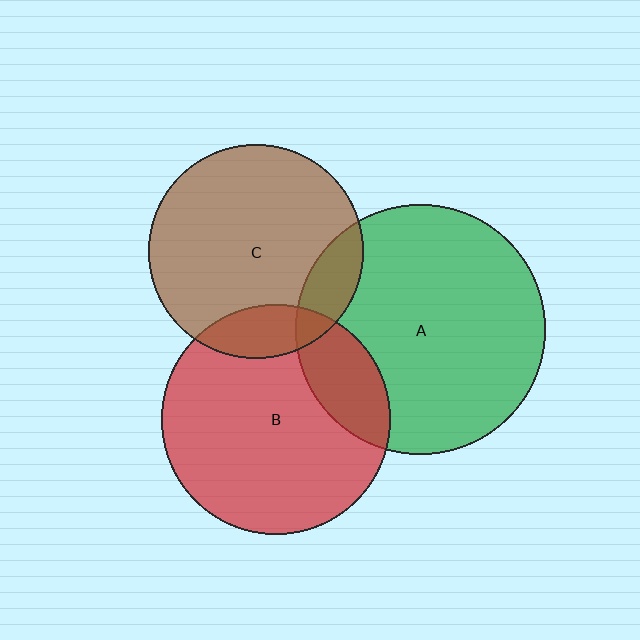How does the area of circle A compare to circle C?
Approximately 1.4 times.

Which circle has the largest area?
Circle A (green).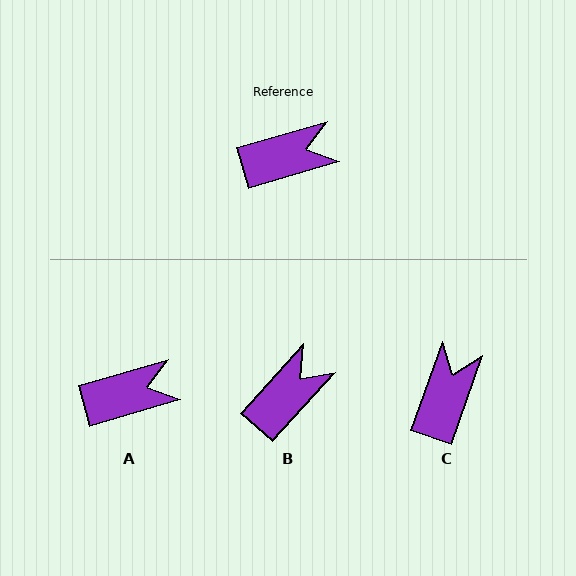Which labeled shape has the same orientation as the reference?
A.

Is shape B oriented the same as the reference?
No, it is off by about 32 degrees.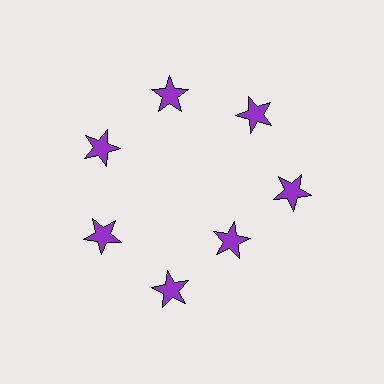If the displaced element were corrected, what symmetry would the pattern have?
It would have 7-fold rotational symmetry — the pattern would map onto itself every 51 degrees.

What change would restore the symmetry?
The symmetry would be restored by moving it outward, back onto the ring so that all 7 stars sit at equal angles and equal distance from the center.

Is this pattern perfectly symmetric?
No. The 7 purple stars are arranged in a ring, but one element near the 5 o'clock position is pulled inward toward the center, breaking the 7-fold rotational symmetry.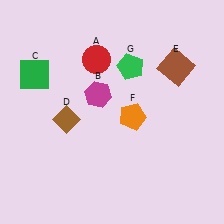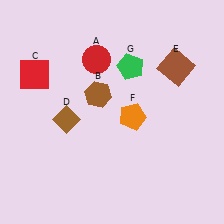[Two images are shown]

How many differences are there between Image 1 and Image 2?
There are 2 differences between the two images.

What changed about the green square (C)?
In Image 1, C is green. In Image 2, it changed to red.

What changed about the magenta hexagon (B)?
In Image 1, B is magenta. In Image 2, it changed to brown.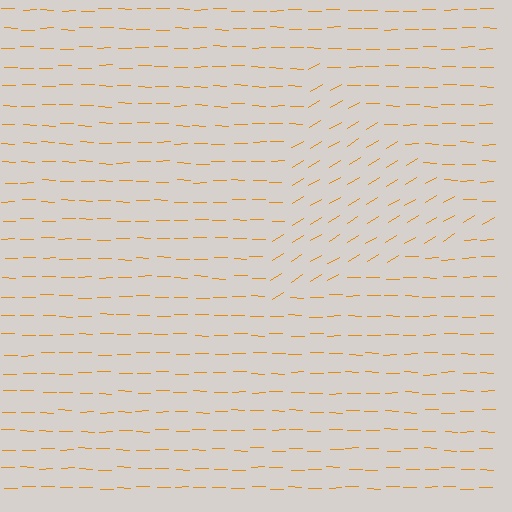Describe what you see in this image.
The image is filled with small orange line segments. A triangle region in the image has lines oriented differently from the surrounding lines, creating a visible texture boundary.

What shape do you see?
I see a triangle.